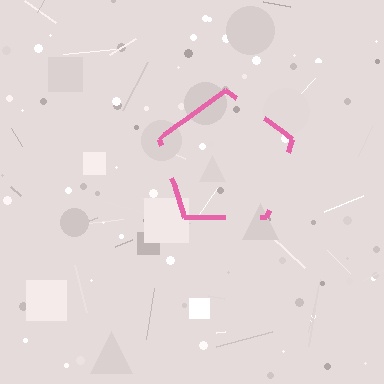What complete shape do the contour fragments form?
The contour fragments form a pentagon.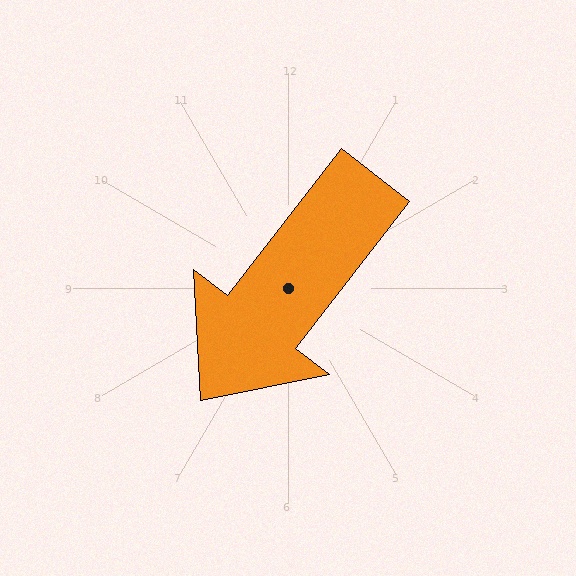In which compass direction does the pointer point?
Southwest.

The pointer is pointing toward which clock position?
Roughly 7 o'clock.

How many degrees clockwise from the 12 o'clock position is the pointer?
Approximately 218 degrees.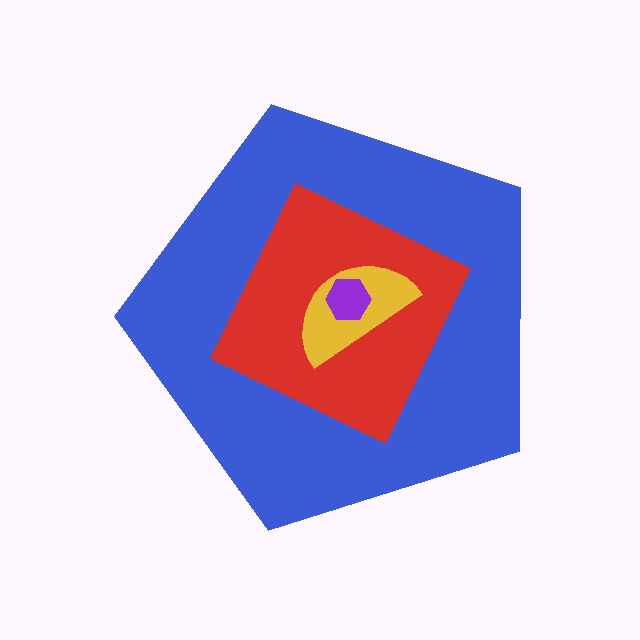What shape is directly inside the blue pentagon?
The red diamond.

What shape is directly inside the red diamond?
The yellow semicircle.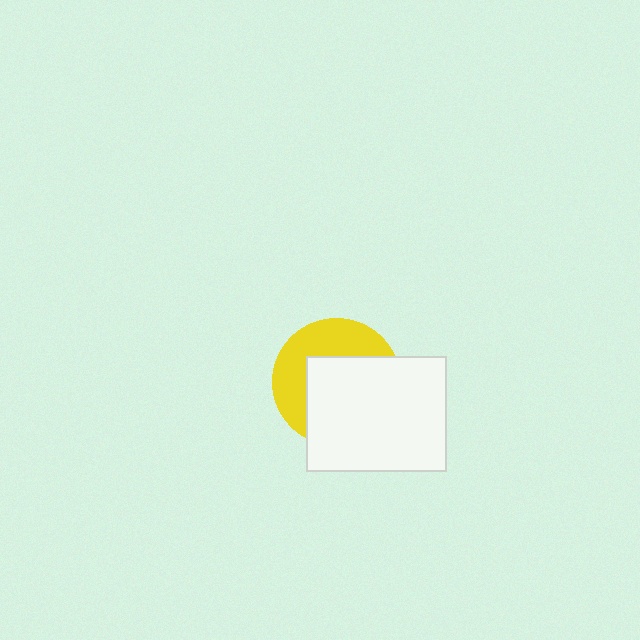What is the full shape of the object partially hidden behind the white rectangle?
The partially hidden object is a yellow circle.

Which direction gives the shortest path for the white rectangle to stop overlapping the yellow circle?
Moving toward the lower-right gives the shortest separation.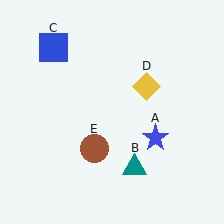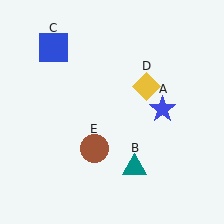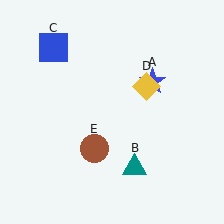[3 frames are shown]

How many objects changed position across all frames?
1 object changed position: blue star (object A).